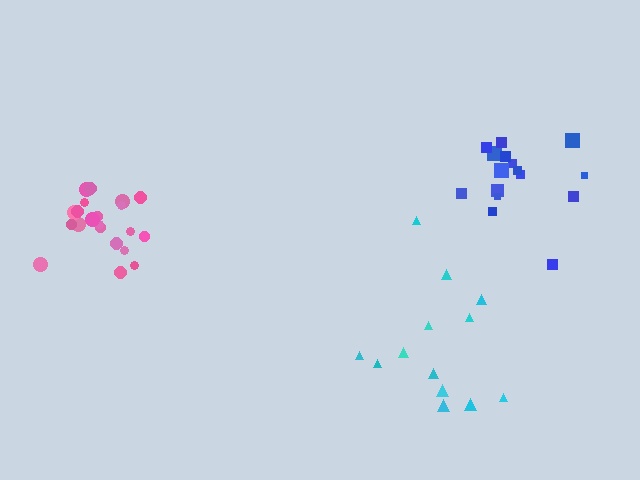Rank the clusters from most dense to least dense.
pink, blue, cyan.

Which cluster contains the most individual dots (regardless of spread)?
Pink (21).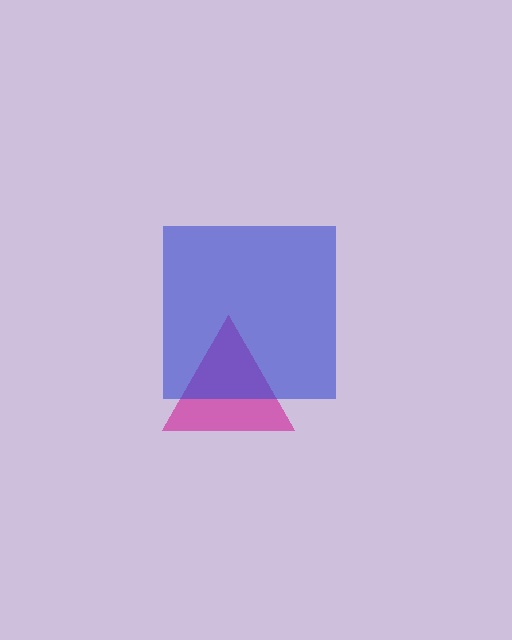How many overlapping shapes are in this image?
There are 2 overlapping shapes in the image.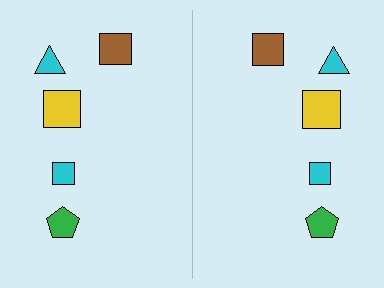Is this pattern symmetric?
Yes, this pattern has bilateral (reflection) symmetry.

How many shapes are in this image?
There are 10 shapes in this image.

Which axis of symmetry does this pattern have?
The pattern has a vertical axis of symmetry running through the center of the image.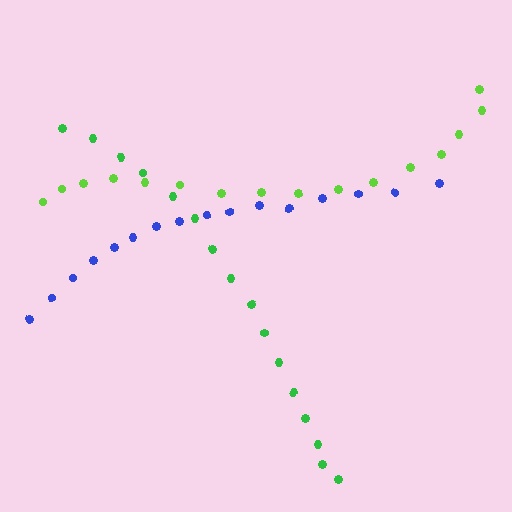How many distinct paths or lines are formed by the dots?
There are 3 distinct paths.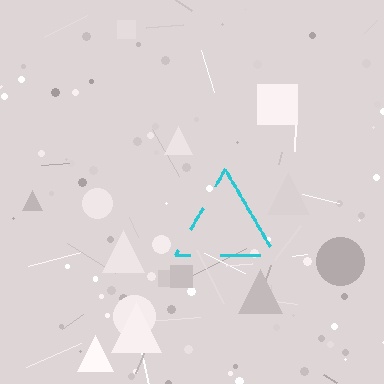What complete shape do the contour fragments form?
The contour fragments form a triangle.